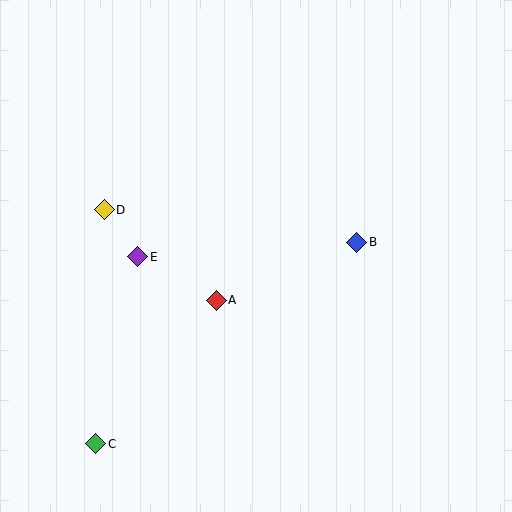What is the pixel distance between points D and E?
The distance between D and E is 58 pixels.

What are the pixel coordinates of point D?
Point D is at (104, 210).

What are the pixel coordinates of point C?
Point C is at (96, 444).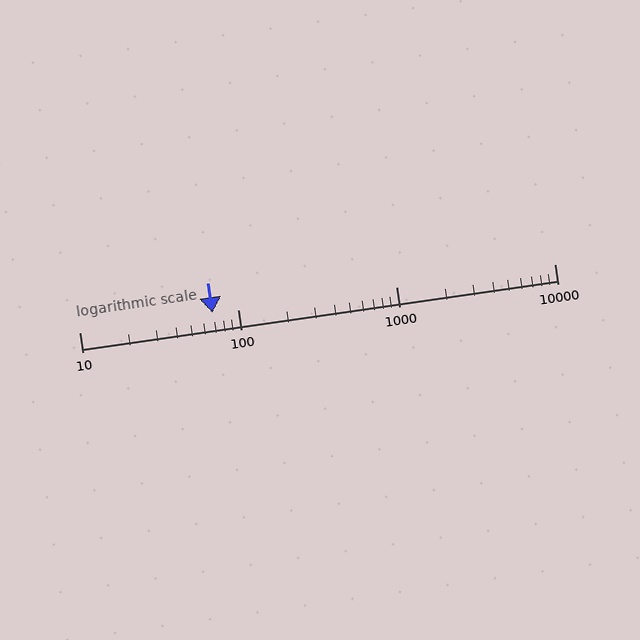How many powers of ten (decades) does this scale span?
The scale spans 3 decades, from 10 to 10000.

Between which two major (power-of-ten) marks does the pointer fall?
The pointer is between 10 and 100.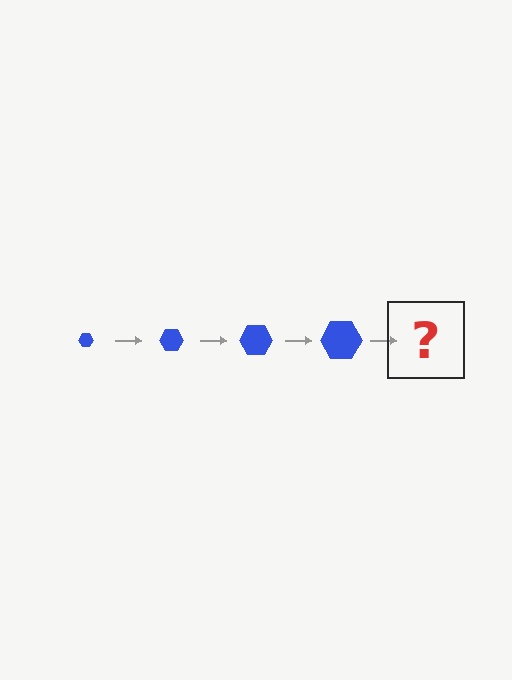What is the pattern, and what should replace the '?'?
The pattern is that the hexagon gets progressively larger each step. The '?' should be a blue hexagon, larger than the previous one.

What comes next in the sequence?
The next element should be a blue hexagon, larger than the previous one.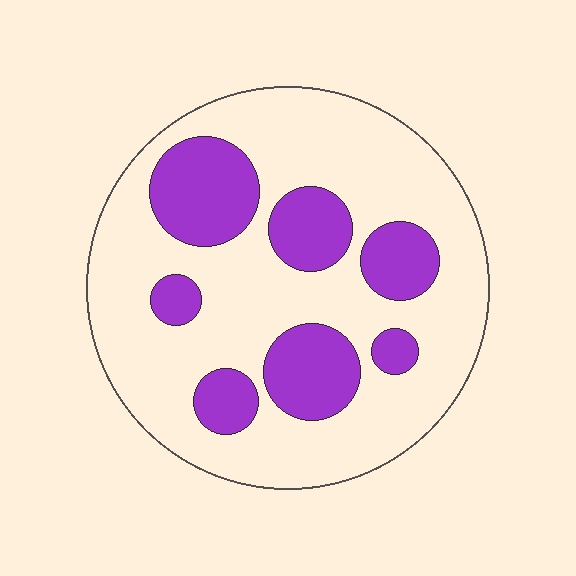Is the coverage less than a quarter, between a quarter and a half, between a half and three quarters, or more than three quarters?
Between a quarter and a half.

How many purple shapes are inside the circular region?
7.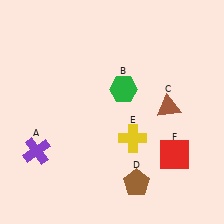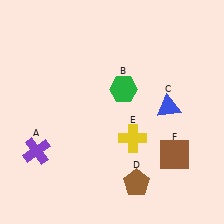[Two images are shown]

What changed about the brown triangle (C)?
In Image 1, C is brown. In Image 2, it changed to blue.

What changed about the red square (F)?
In Image 1, F is red. In Image 2, it changed to brown.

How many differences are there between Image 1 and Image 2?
There are 2 differences between the two images.